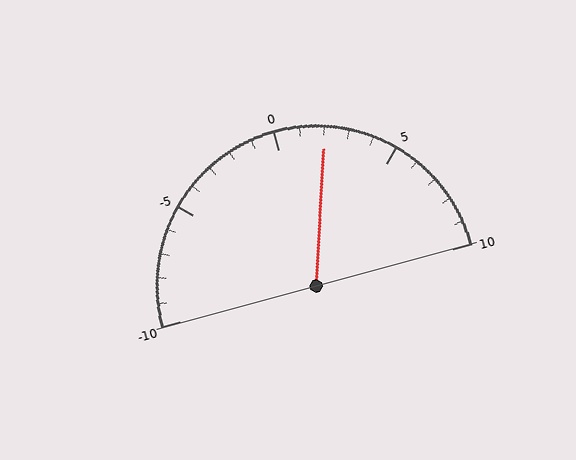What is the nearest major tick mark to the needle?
The nearest major tick mark is 0.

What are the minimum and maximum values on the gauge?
The gauge ranges from -10 to 10.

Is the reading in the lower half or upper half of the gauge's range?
The reading is in the upper half of the range (-10 to 10).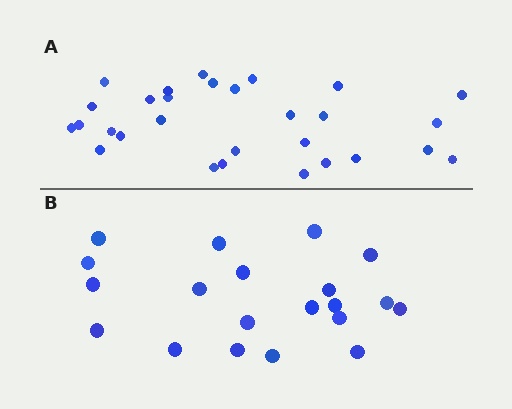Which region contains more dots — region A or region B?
Region A (the top region) has more dots.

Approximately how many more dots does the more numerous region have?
Region A has roughly 8 or so more dots than region B.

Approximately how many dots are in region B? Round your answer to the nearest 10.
About 20 dots.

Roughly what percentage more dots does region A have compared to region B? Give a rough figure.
About 45% more.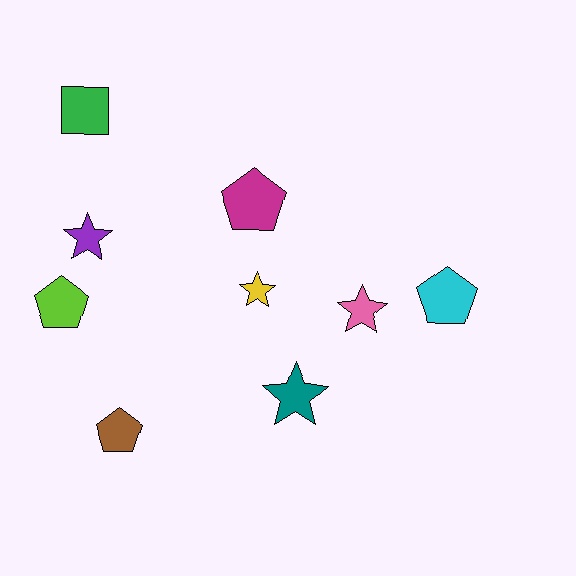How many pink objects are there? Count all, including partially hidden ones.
There is 1 pink object.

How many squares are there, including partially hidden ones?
There is 1 square.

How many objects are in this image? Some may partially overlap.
There are 9 objects.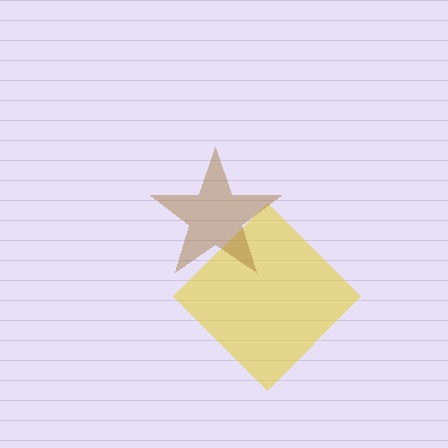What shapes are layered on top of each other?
The layered shapes are: a yellow diamond, a brown star.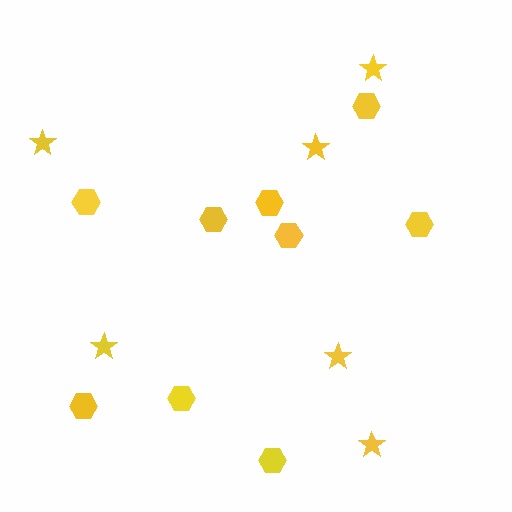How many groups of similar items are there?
There are 2 groups: one group of hexagons (9) and one group of stars (6).